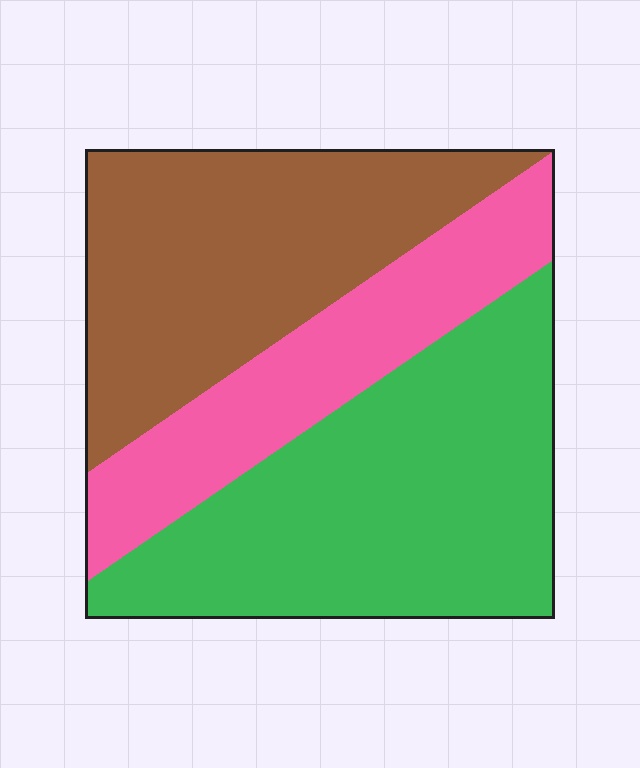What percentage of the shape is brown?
Brown covers around 35% of the shape.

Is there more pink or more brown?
Brown.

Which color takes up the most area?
Green, at roughly 40%.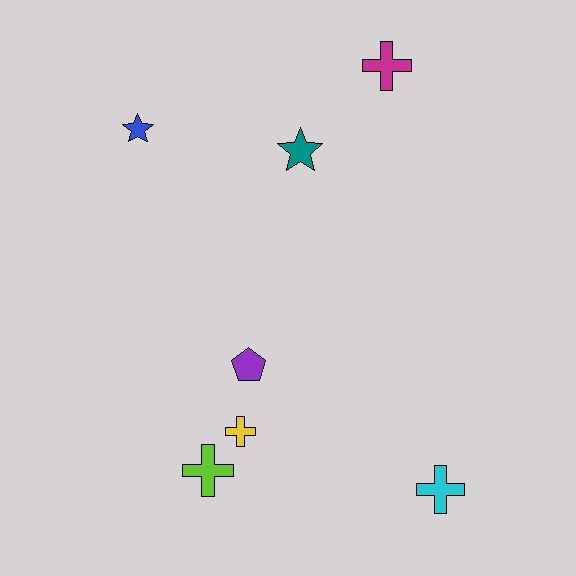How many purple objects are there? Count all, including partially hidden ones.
There is 1 purple object.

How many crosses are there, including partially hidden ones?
There are 4 crosses.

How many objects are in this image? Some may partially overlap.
There are 7 objects.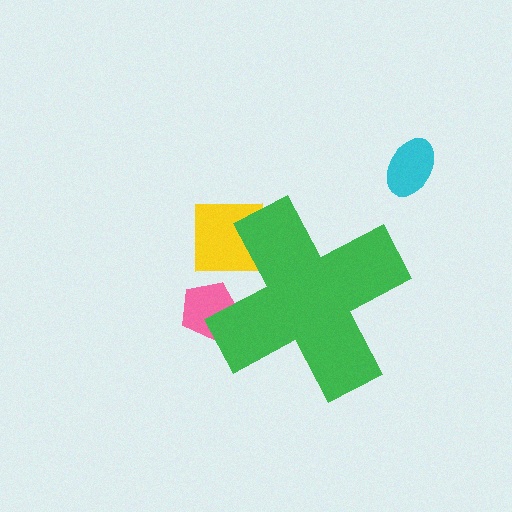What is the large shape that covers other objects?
A green cross.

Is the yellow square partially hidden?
Yes, the yellow square is partially hidden behind the green cross.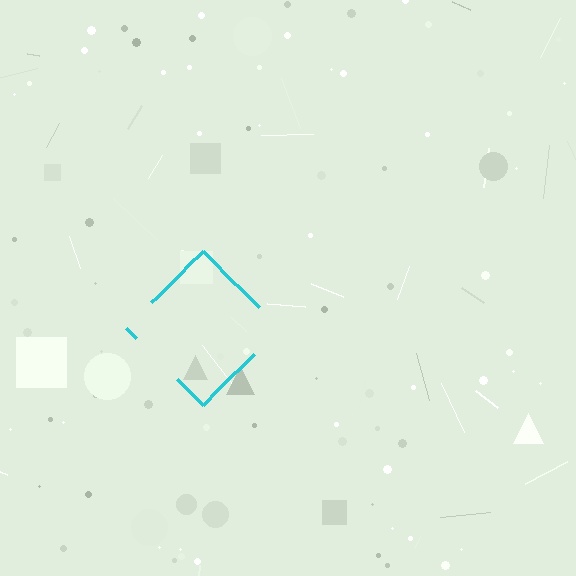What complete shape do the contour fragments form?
The contour fragments form a diamond.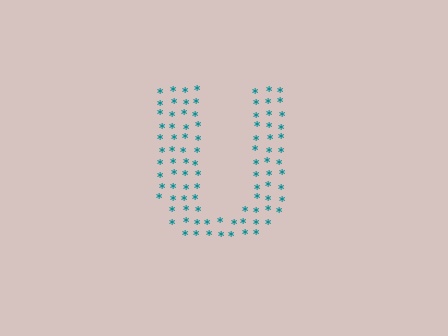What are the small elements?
The small elements are asterisks.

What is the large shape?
The large shape is the letter U.